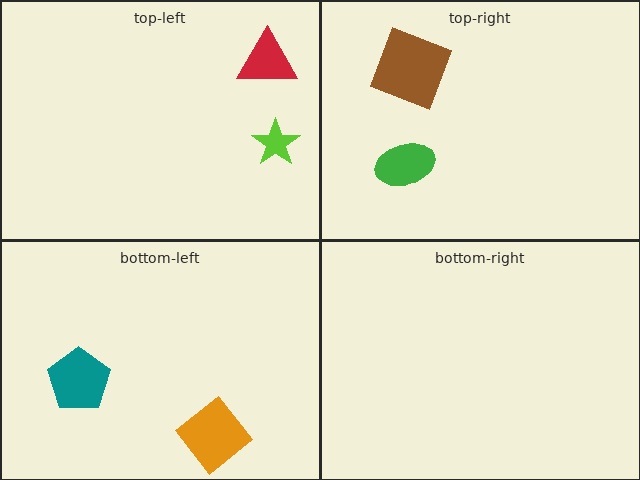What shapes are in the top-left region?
The red triangle, the lime star.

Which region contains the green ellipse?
The top-right region.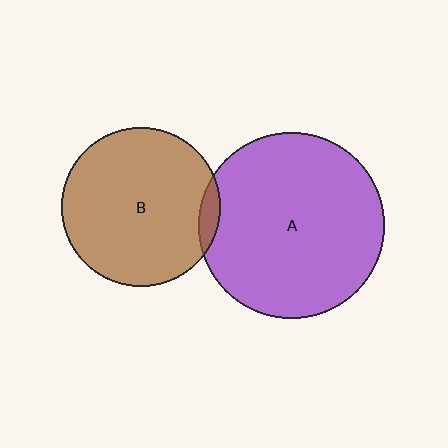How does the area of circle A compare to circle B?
Approximately 1.4 times.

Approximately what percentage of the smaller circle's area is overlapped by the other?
Approximately 5%.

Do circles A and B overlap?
Yes.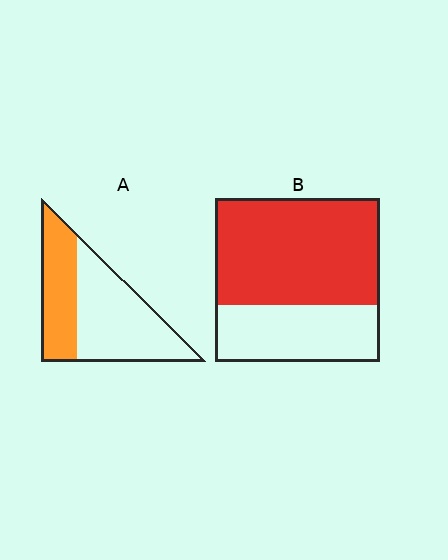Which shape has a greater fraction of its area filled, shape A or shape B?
Shape B.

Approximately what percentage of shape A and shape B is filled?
A is approximately 40% and B is approximately 65%.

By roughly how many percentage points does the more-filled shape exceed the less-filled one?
By roughly 25 percentage points (B over A).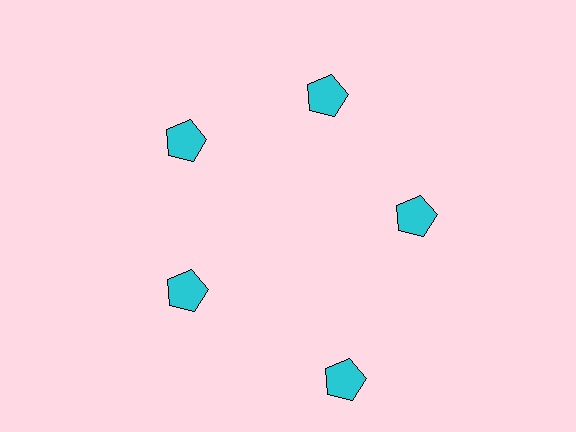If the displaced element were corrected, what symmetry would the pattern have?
It would have 5-fold rotational symmetry — the pattern would map onto itself every 72 degrees.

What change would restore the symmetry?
The symmetry would be restored by moving it inward, back onto the ring so that all 5 pentagons sit at equal angles and equal distance from the center.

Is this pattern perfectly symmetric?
No. The 5 cyan pentagons are arranged in a ring, but one element near the 5 o'clock position is pushed outward from the center, breaking the 5-fold rotational symmetry.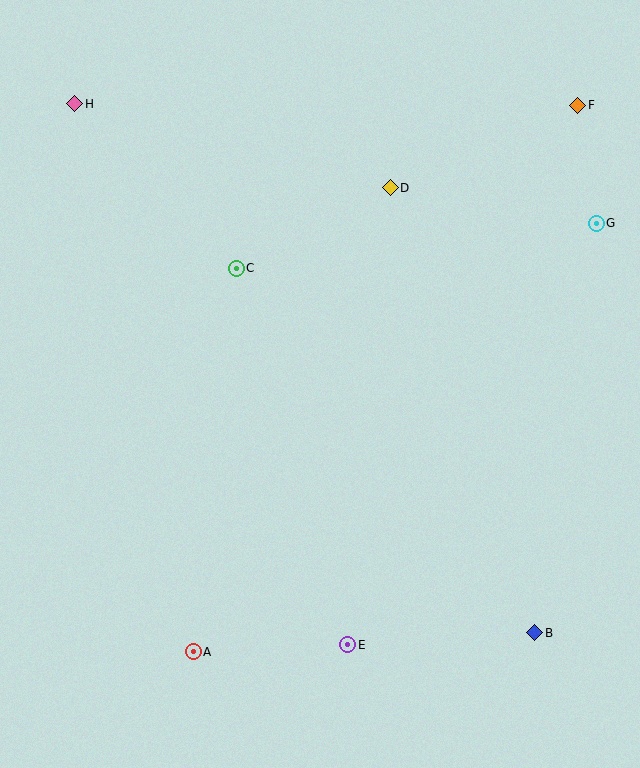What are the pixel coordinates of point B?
Point B is at (535, 633).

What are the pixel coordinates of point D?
Point D is at (390, 188).